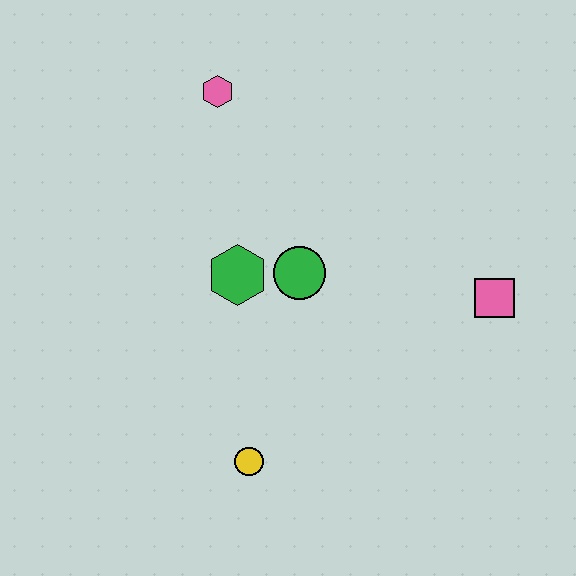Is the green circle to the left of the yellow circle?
No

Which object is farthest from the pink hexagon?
The yellow circle is farthest from the pink hexagon.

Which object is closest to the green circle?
The green hexagon is closest to the green circle.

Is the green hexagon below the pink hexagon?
Yes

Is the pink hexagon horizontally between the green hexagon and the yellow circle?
No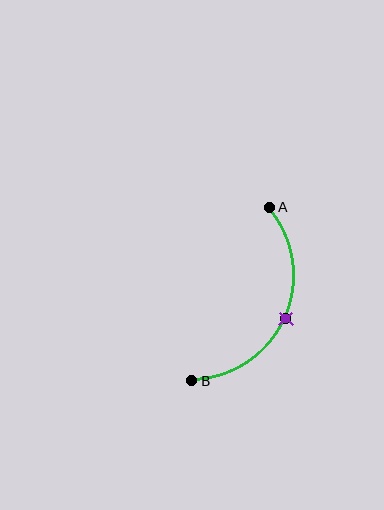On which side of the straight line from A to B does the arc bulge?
The arc bulges to the right of the straight line connecting A and B.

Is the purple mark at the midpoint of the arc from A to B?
Yes. The purple mark lies on the arc at equal arc-length from both A and B — it is the arc midpoint.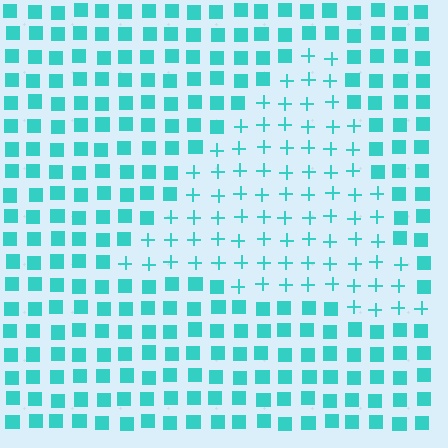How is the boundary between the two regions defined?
The boundary is defined by a change in element shape: plus signs inside vs. squares outside. All elements share the same color and spacing.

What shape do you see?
I see a triangle.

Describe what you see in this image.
The image is filled with small cyan elements arranged in a uniform grid. A triangle-shaped region contains plus signs, while the surrounding area contains squares. The boundary is defined purely by the change in element shape.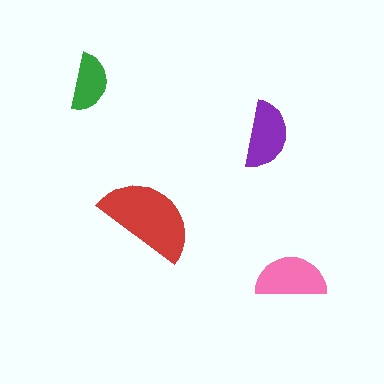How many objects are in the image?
There are 4 objects in the image.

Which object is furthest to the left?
The green semicircle is leftmost.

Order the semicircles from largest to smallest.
the red one, the pink one, the purple one, the green one.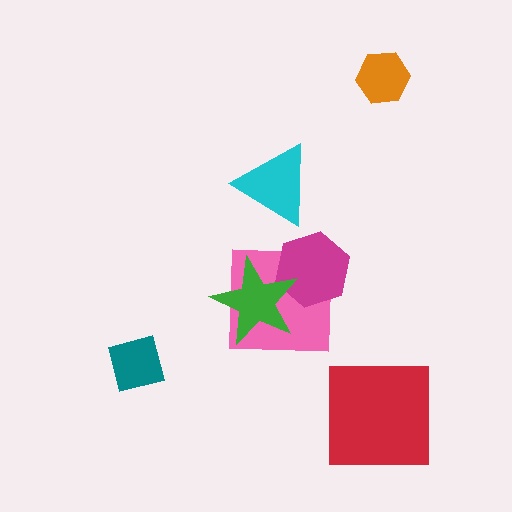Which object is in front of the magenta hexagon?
The green star is in front of the magenta hexagon.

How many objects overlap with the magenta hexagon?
2 objects overlap with the magenta hexagon.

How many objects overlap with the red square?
0 objects overlap with the red square.